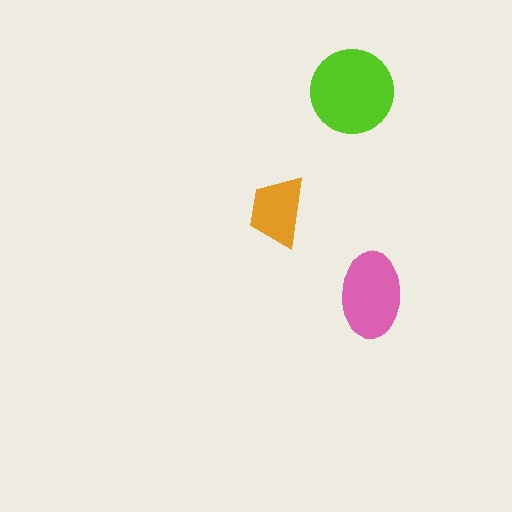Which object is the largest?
The lime circle.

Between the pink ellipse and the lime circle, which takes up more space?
The lime circle.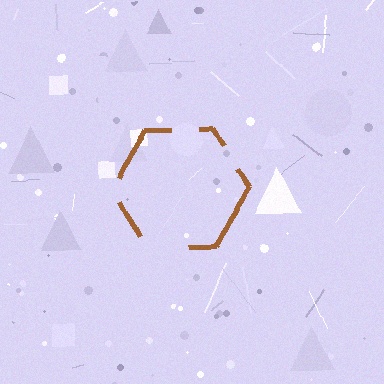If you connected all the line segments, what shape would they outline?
They would outline a hexagon.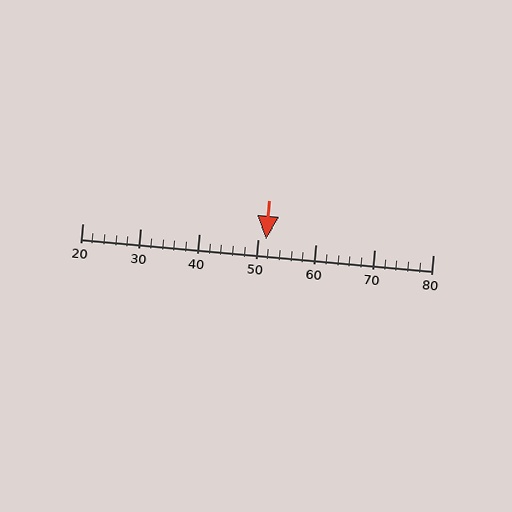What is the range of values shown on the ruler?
The ruler shows values from 20 to 80.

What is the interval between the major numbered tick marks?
The major tick marks are spaced 10 units apart.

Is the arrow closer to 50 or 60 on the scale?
The arrow is closer to 50.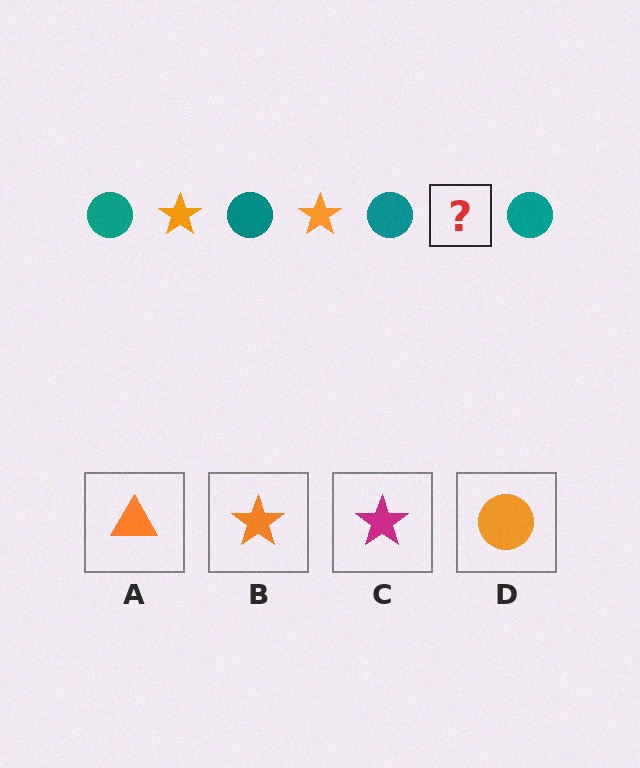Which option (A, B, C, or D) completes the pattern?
B.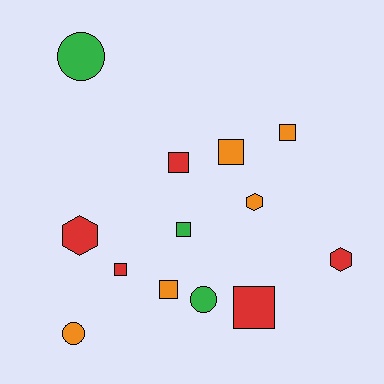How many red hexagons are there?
There are 2 red hexagons.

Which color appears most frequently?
Orange, with 5 objects.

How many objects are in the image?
There are 13 objects.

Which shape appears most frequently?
Square, with 7 objects.